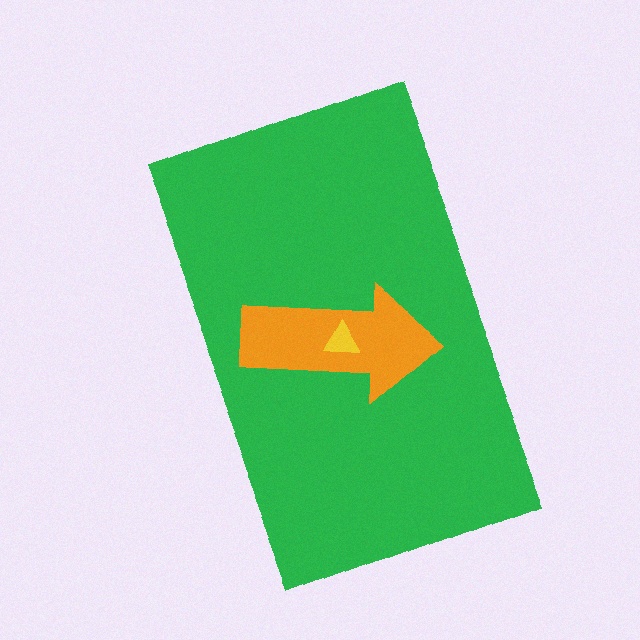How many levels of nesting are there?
3.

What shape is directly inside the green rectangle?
The orange arrow.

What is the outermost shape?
The green rectangle.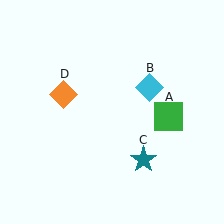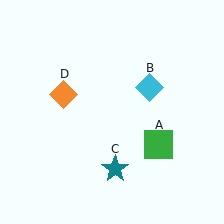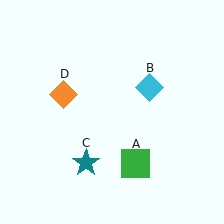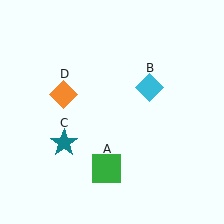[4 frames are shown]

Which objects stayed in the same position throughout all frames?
Cyan diamond (object B) and orange diamond (object D) remained stationary.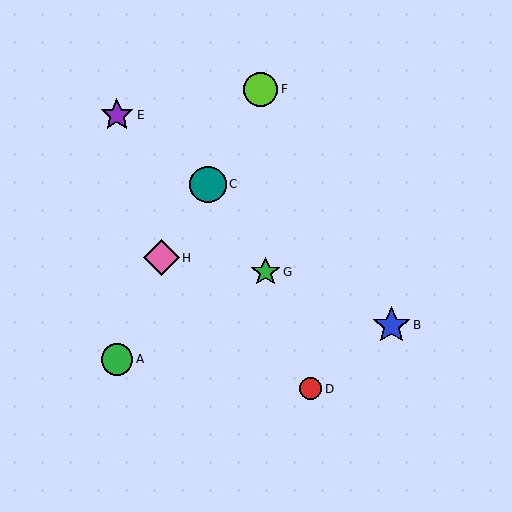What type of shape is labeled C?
Shape C is a teal circle.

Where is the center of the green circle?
The center of the green circle is at (117, 359).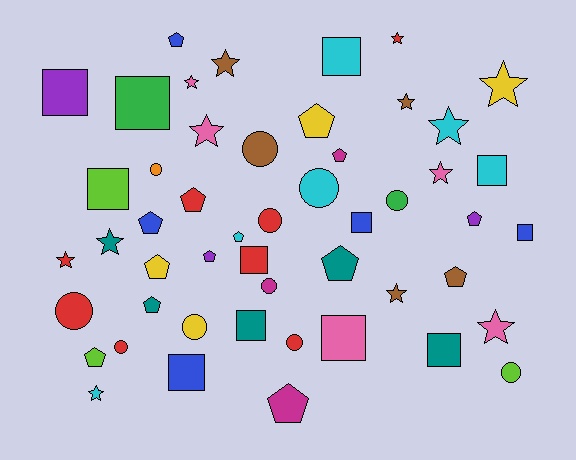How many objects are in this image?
There are 50 objects.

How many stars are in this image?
There are 13 stars.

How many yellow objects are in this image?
There are 4 yellow objects.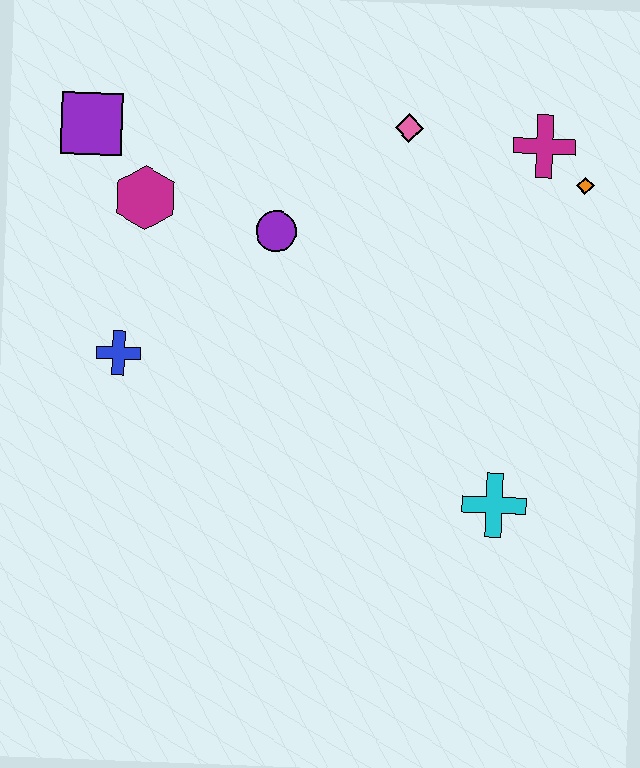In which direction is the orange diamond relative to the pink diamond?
The orange diamond is to the right of the pink diamond.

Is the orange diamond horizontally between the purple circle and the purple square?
No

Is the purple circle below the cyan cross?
No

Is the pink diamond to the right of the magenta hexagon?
Yes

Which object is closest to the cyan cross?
The orange diamond is closest to the cyan cross.